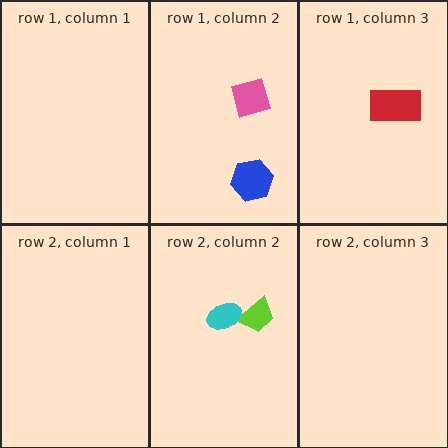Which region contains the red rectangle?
The row 1, column 3 region.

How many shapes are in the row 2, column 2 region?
2.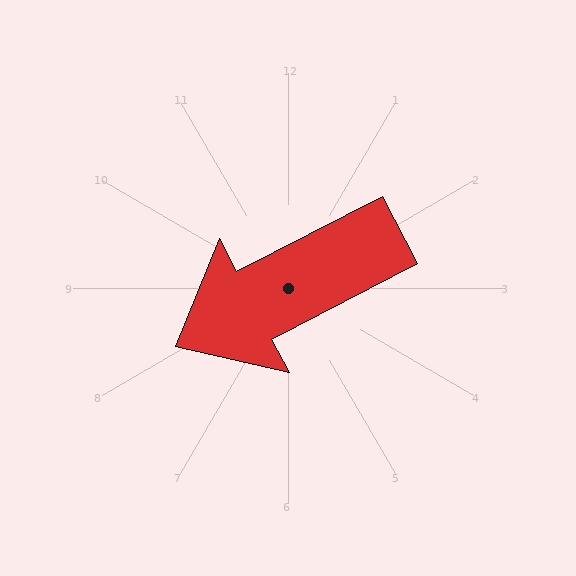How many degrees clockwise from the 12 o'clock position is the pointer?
Approximately 243 degrees.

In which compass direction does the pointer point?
Southwest.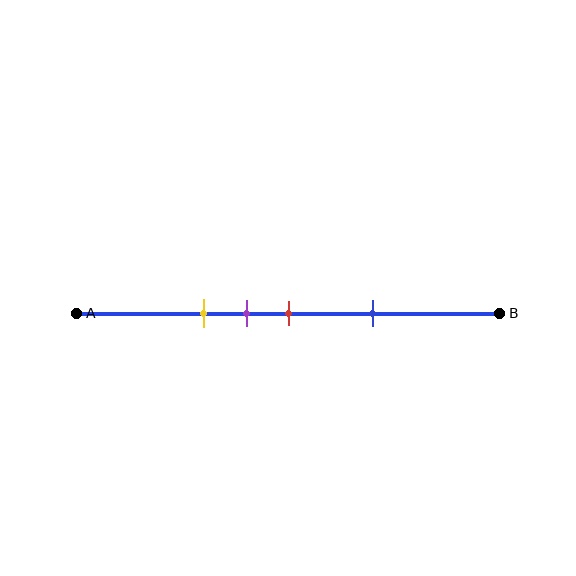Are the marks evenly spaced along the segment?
No, the marks are not evenly spaced.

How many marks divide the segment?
There are 4 marks dividing the segment.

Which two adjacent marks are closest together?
The purple and red marks are the closest adjacent pair.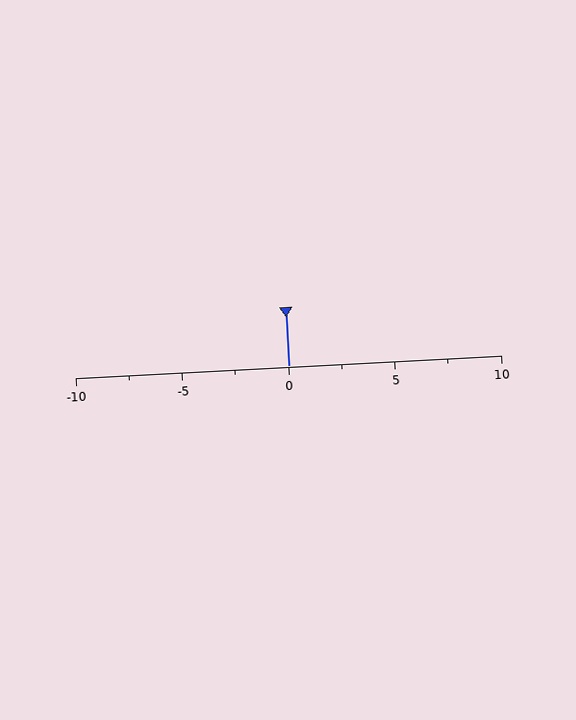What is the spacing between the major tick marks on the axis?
The major ticks are spaced 5 apart.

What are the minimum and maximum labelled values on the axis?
The axis runs from -10 to 10.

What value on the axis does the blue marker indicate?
The marker indicates approximately 0.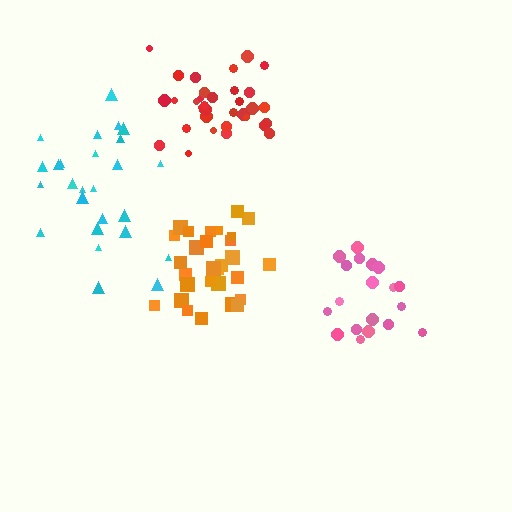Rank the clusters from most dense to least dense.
red, orange, pink, cyan.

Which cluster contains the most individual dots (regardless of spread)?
Red (33).